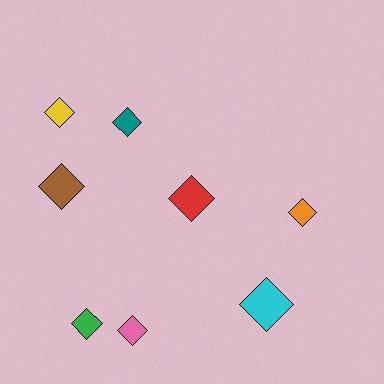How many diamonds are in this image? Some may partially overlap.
There are 8 diamonds.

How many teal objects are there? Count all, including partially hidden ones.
There is 1 teal object.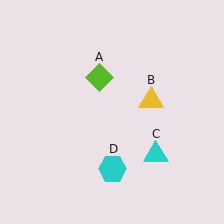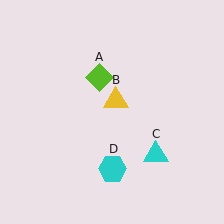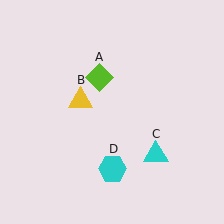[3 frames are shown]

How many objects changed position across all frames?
1 object changed position: yellow triangle (object B).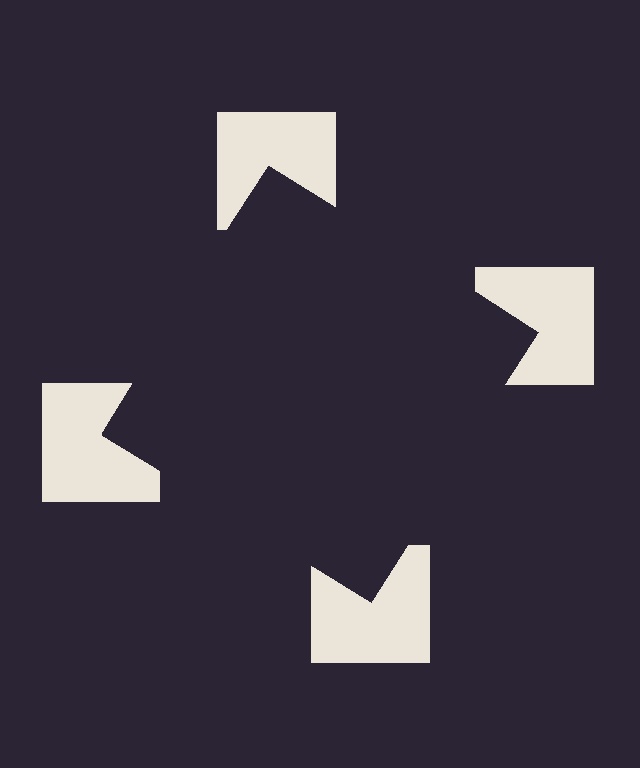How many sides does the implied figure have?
4 sides.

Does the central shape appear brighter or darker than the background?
It typically appears slightly darker than the background, even though no actual brightness change is drawn.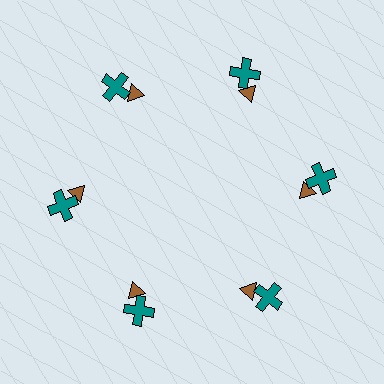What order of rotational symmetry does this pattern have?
This pattern has 6-fold rotational symmetry.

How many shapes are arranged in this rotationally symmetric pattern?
There are 12 shapes, arranged in 6 groups of 2.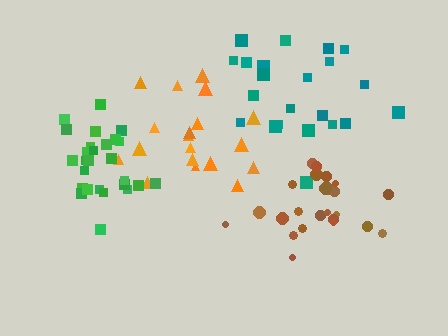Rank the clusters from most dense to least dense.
brown, orange, green, teal.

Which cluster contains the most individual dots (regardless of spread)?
Green (27).